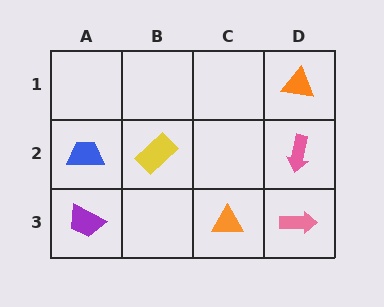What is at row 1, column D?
An orange triangle.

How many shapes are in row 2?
3 shapes.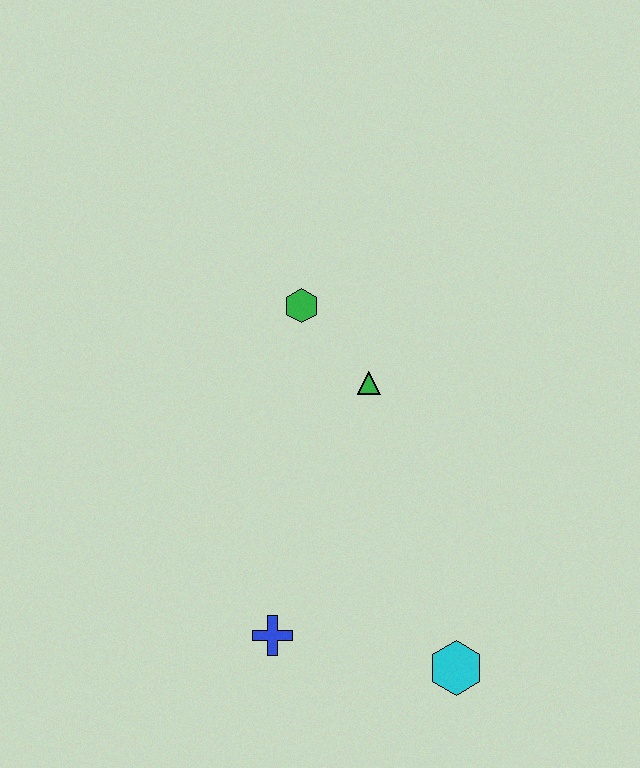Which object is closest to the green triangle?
The green hexagon is closest to the green triangle.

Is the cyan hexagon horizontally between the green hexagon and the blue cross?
No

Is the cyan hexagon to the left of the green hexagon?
No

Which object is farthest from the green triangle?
The cyan hexagon is farthest from the green triangle.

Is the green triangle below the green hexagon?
Yes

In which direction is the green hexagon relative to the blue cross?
The green hexagon is above the blue cross.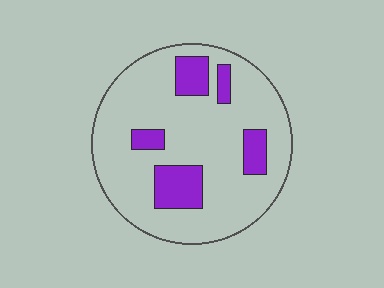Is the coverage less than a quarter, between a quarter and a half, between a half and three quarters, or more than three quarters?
Less than a quarter.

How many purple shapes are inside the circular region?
5.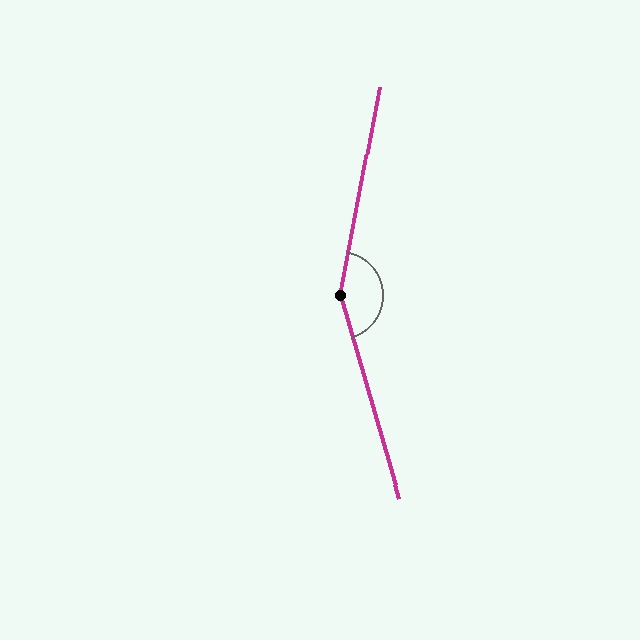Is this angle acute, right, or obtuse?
It is obtuse.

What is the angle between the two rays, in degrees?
Approximately 153 degrees.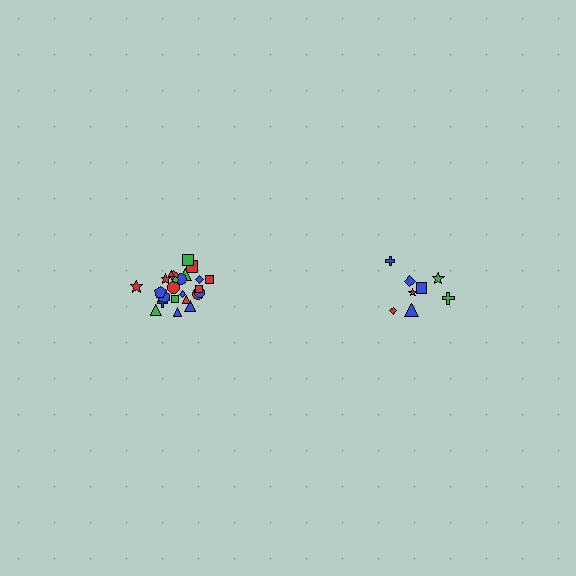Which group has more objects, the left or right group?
The left group.